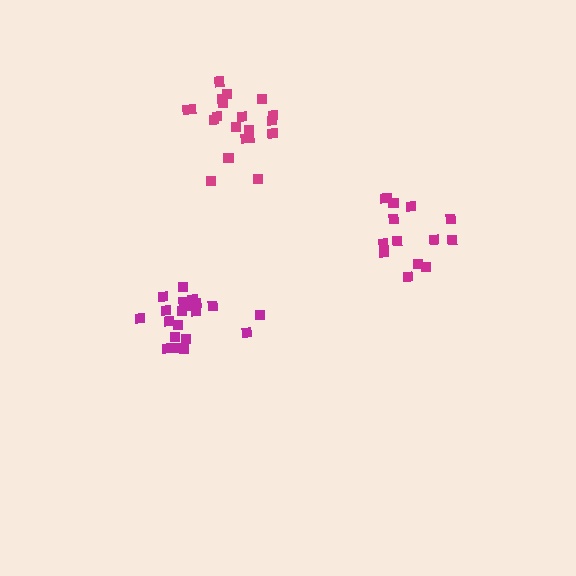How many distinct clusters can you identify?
There are 3 distinct clusters.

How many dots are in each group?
Group 1: 20 dots, Group 2: 14 dots, Group 3: 20 dots (54 total).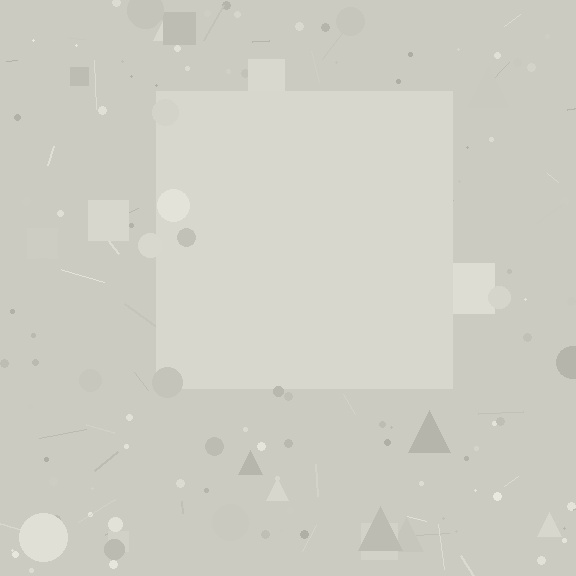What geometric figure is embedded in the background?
A square is embedded in the background.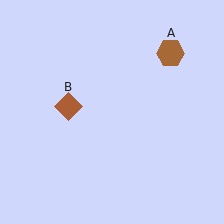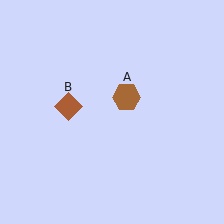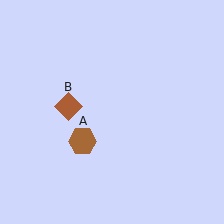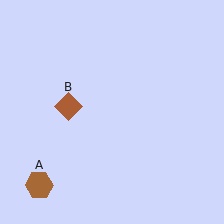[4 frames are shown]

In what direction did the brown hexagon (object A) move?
The brown hexagon (object A) moved down and to the left.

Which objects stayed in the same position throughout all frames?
Brown diamond (object B) remained stationary.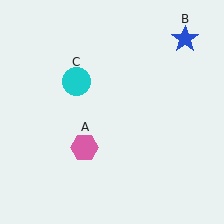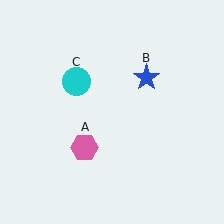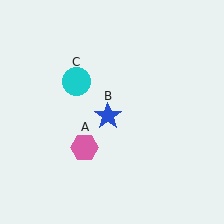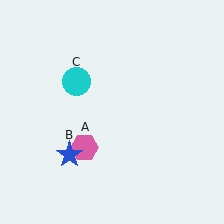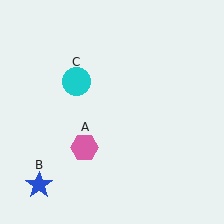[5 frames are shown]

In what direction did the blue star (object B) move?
The blue star (object B) moved down and to the left.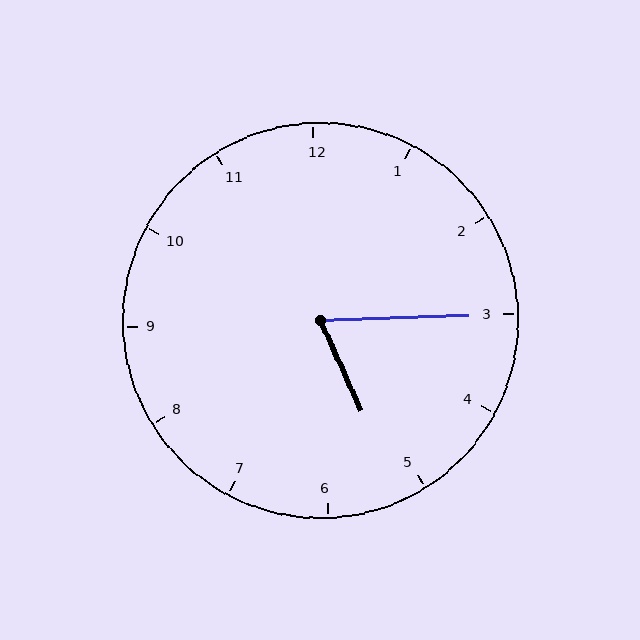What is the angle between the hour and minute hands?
Approximately 68 degrees.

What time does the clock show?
5:15.